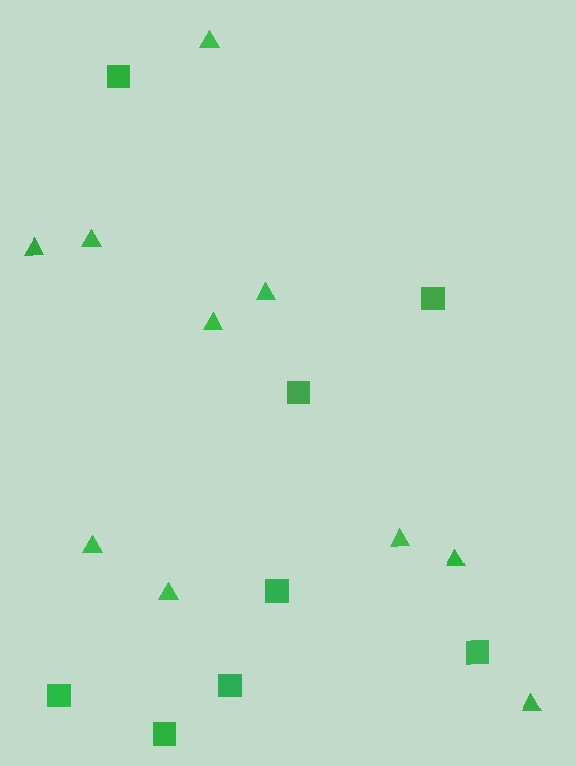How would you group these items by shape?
There are 2 groups: one group of triangles (10) and one group of squares (8).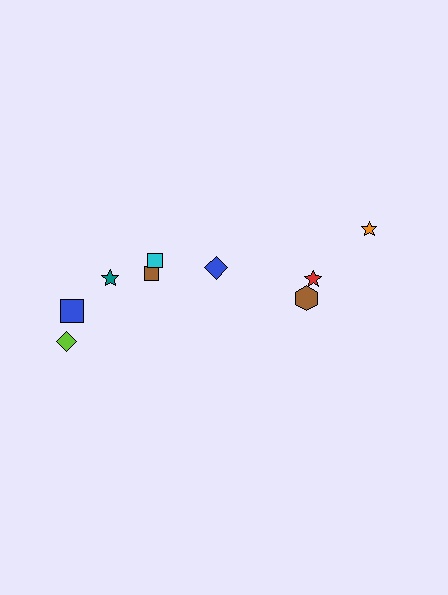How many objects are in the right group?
There are 3 objects.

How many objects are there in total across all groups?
There are 9 objects.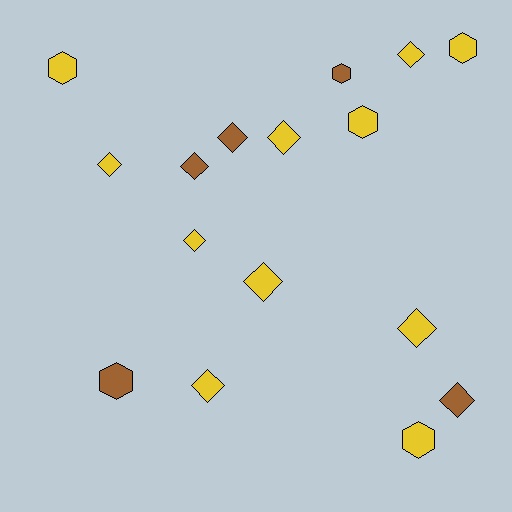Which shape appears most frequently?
Diamond, with 10 objects.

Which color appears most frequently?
Yellow, with 11 objects.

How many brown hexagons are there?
There are 2 brown hexagons.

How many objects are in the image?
There are 16 objects.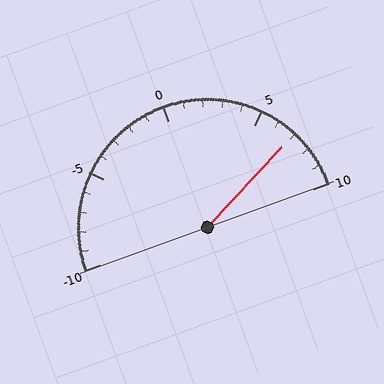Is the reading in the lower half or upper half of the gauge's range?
The reading is in the upper half of the range (-10 to 10).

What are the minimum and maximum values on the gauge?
The gauge ranges from -10 to 10.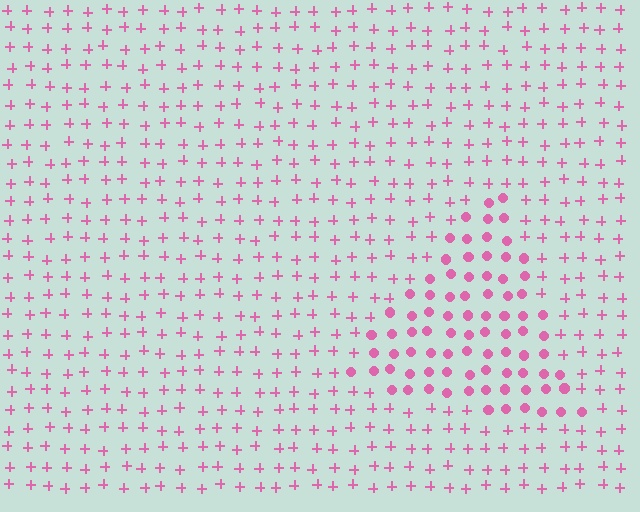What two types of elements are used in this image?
The image uses circles inside the triangle region and plus signs outside it.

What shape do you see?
I see a triangle.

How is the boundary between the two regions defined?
The boundary is defined by a change in element shape: circles inside vs. plus signs outside. All elements share the same color and spacing.